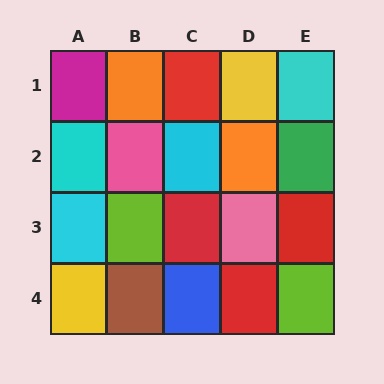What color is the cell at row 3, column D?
Pink.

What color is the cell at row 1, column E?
Cyan.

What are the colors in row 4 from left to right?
Yellow, brown, blue, red, lime.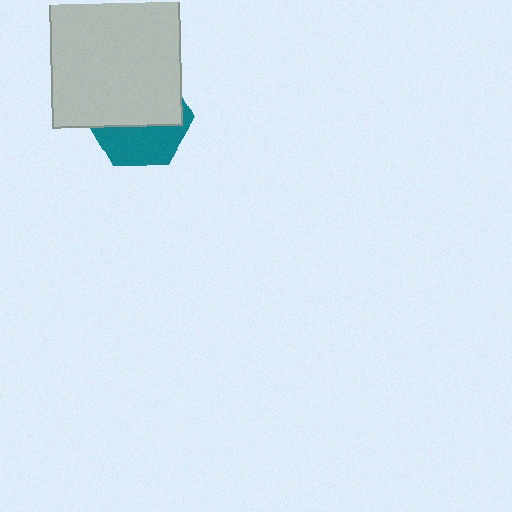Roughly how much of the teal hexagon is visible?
A small part of it is visible (roughly 42%).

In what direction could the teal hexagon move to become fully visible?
The teal hexagon could move down. That would shift it out from behind the light gray square entirely.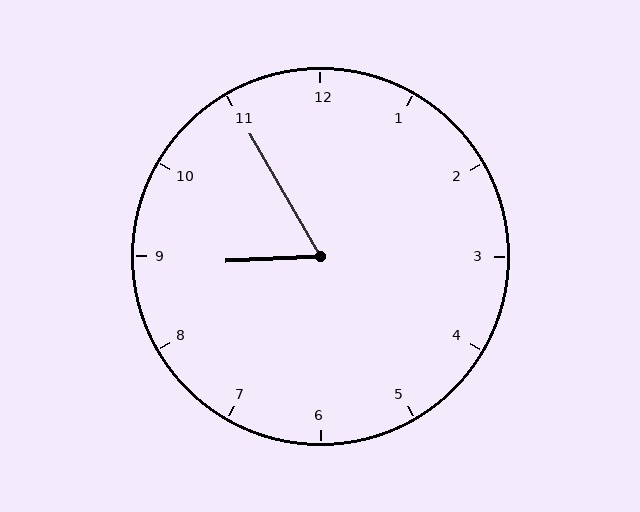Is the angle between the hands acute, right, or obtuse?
It is acute.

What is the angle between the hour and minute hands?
Approximately 62 degrees.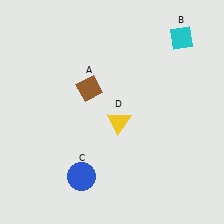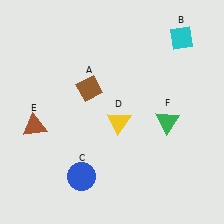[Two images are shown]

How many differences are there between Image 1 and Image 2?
There are 2 differences between the two images.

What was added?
A brown triangle (E), a green triangle (F) were added in Image 2.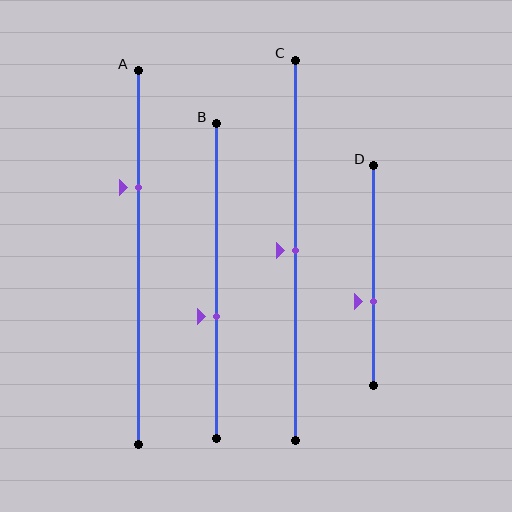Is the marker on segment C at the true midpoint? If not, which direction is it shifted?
Yes, the marker on segment C is at the true midpoint.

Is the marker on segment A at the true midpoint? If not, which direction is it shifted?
No, the marker on segment A is shifted upward by about 19% of the segment length.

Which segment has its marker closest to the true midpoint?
Segment C has its marker closest to the true midpoint.